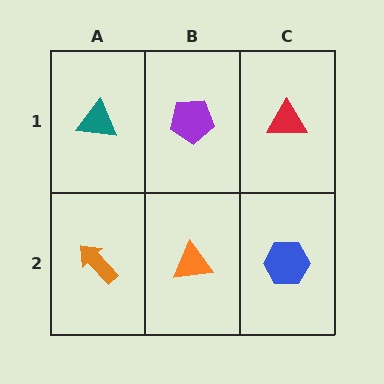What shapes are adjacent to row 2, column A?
A teal triangle (row 1, column A), an orange triangle (row 2, column B).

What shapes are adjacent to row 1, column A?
An orange arrow (row 2, column A), a purple pentagon (row 1, column B).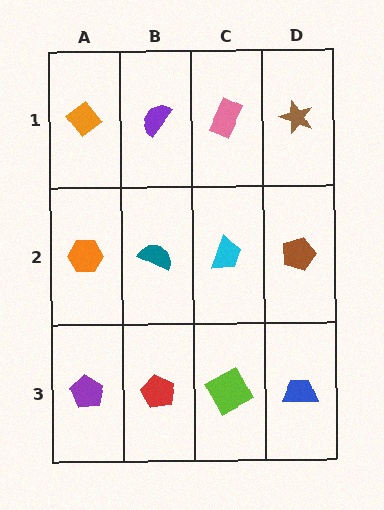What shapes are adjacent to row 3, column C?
A cyan trapezoid (row 2, column C), a red pentagon (row 3, column B), a blue trapezoid (row 3, column D).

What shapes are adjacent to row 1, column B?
A teal semicircle (row 2, column B), an orange diamond (row 1, column A), a pink rectangle (row 1, column C).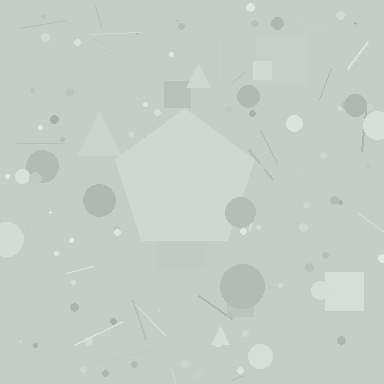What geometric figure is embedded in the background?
A pentagon is embedded in the background.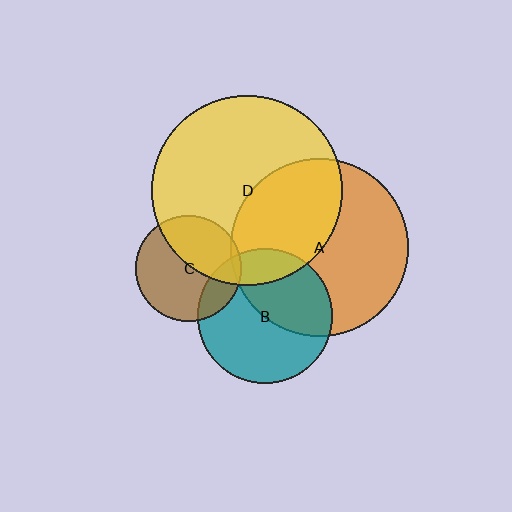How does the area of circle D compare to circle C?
Approximately 3.2 times.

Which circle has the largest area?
Circle D (yellow).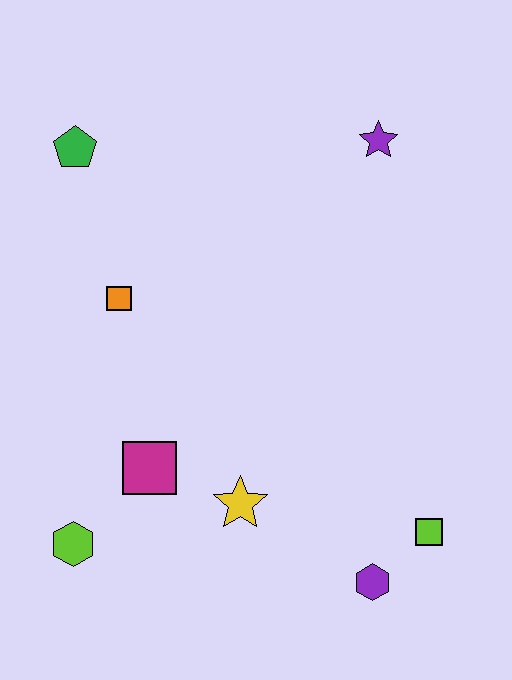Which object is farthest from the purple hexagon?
The green pentagon is farthest from the purple hexagon.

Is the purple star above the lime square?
Yes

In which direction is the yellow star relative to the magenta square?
The yellow star is to the right of the magenta square.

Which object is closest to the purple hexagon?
The lime square is closest to the purple hexagon.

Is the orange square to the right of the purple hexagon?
No